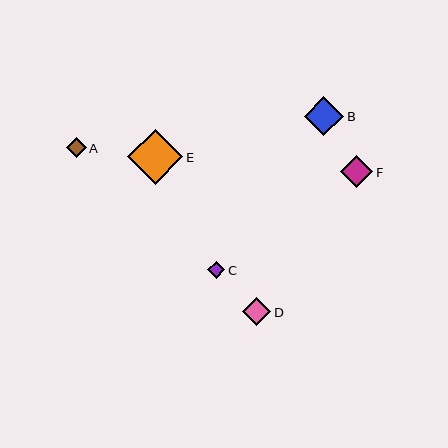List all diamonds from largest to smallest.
From largest to smallest: E, B, F, D, A, C.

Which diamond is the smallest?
Diamond C is the smallest with a size of approximately 17 pixels.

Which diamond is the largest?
Diamond E is the largest with a size of approximately 55 pixels.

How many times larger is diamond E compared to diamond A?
Diamond E is approximately 2.8 times the size of diamond A.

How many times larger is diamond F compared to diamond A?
Diamond F is approximately 1.6 times the size of diamond A.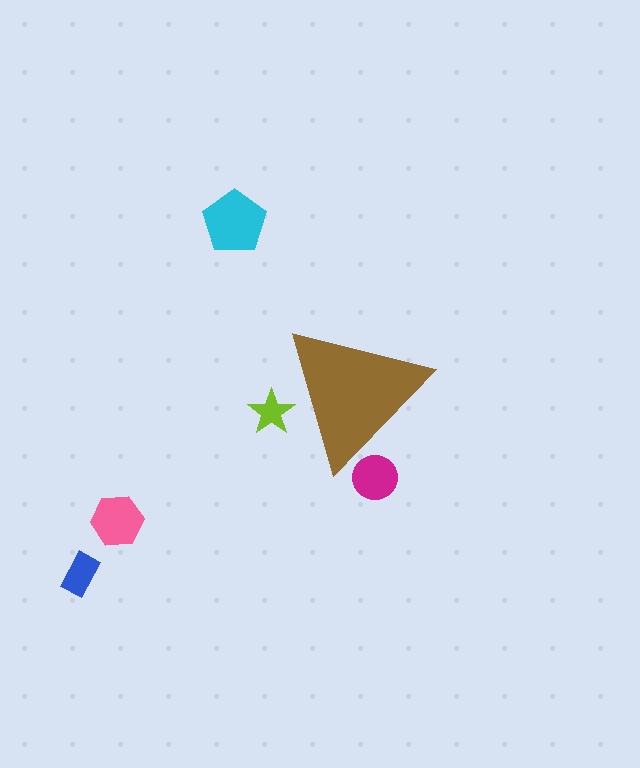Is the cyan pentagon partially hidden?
No, the cyan pentagon is fully visible.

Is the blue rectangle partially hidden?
No, the blue rectangle is fully visible.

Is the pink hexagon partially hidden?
No, the pink hexagon is fully visible.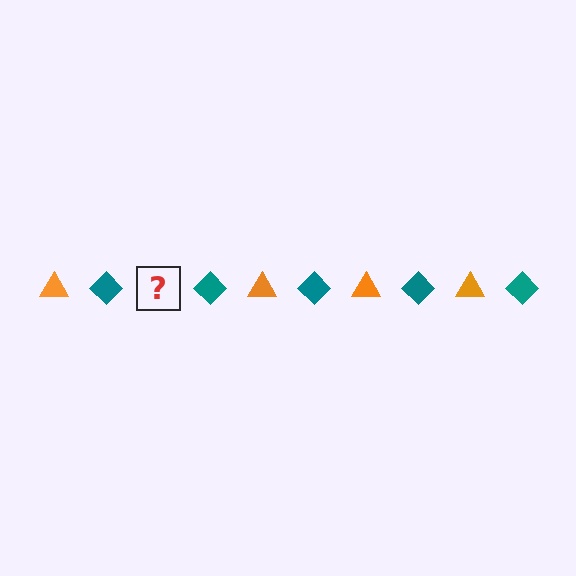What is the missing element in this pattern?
The missing element is an orange triangle.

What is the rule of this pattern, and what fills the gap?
The rule is that the pattern alternates between orange triangle and teal diamond. The gap should be filled with an orange triangle.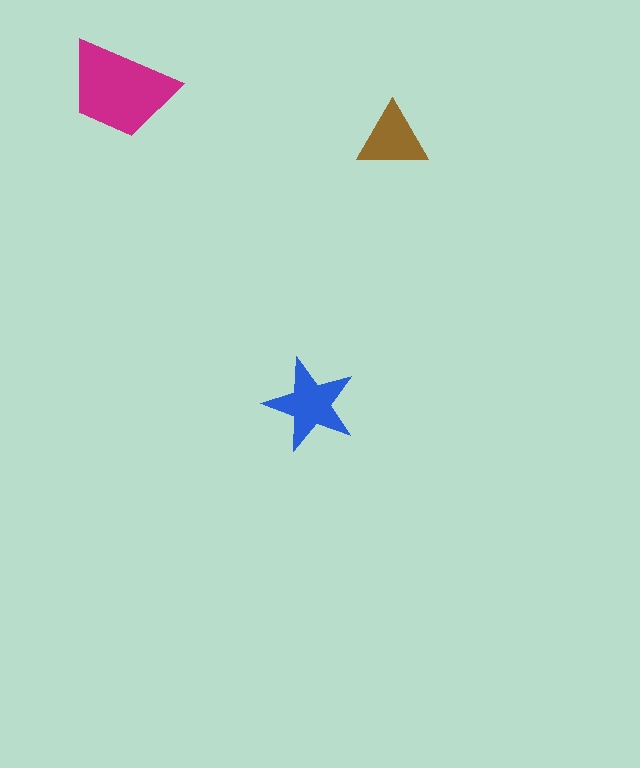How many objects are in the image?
There are 3 objects in the image.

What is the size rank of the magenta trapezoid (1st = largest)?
1st.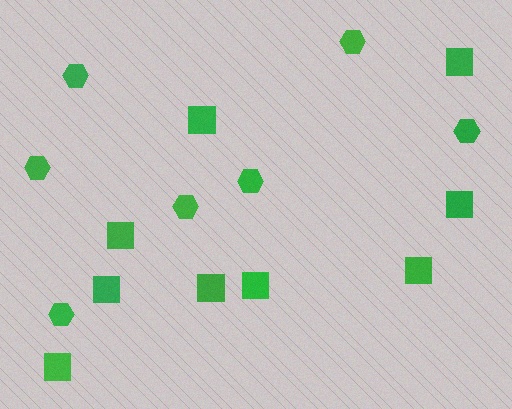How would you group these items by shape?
There are 2 groups: one group of squares (9) and one group of hexagons (7).